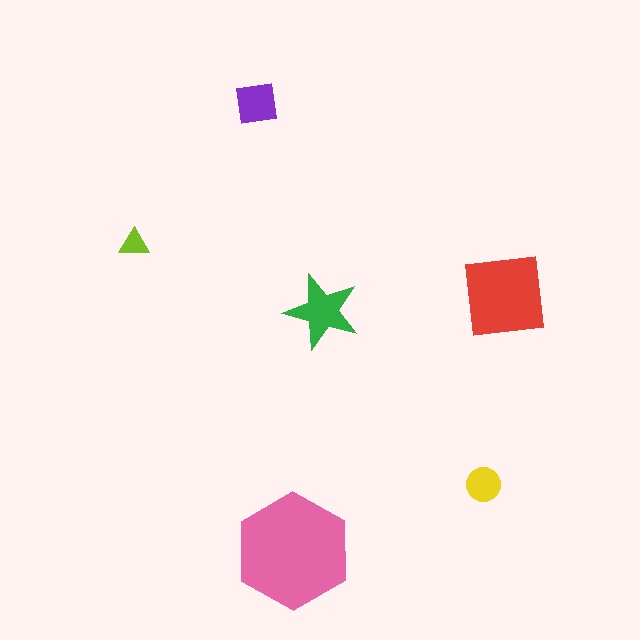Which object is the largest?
The pink hexagon.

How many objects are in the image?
There are 6 objects in the image.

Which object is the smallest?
The lime triangle.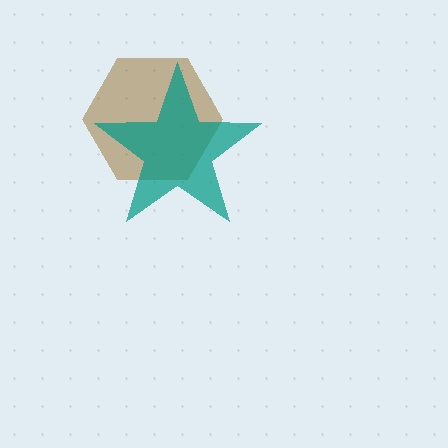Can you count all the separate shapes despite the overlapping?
Yes, there are 2 separate shapes.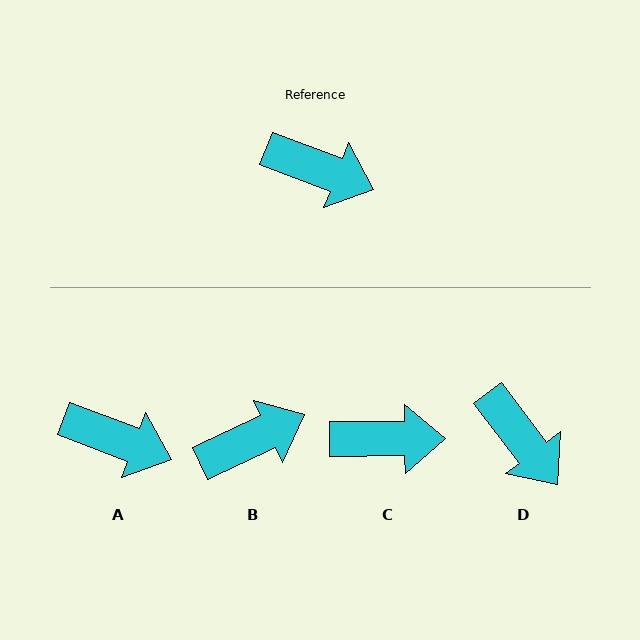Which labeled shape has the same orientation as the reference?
A.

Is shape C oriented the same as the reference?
No, it is off by about 21 degrees.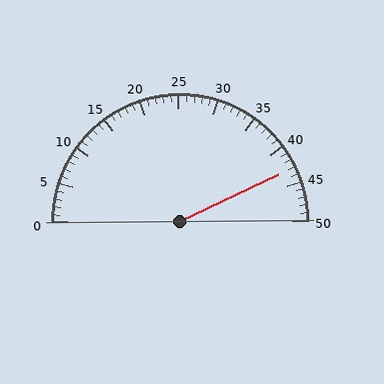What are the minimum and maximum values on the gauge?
The gauge ranges from 0 to 50.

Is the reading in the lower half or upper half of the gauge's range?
The reading is in the upper half of the range (0 to 50).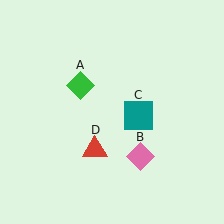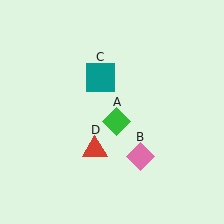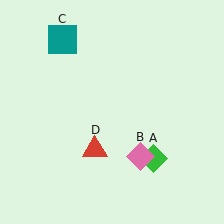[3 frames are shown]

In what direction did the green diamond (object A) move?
The green diamond (object A) moved down and to the right.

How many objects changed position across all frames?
2 objects changed position: green diamond (object A), teal square (object C).